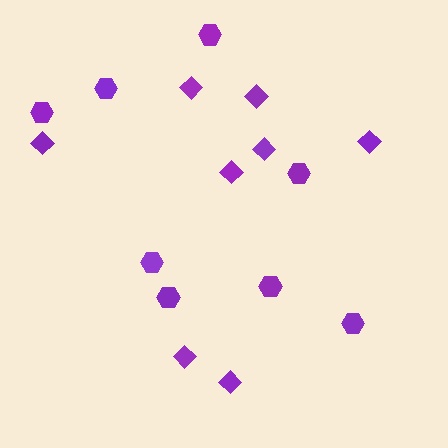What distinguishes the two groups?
There are 2 groups: one group of hexagons (8) and one group of diamonds (8).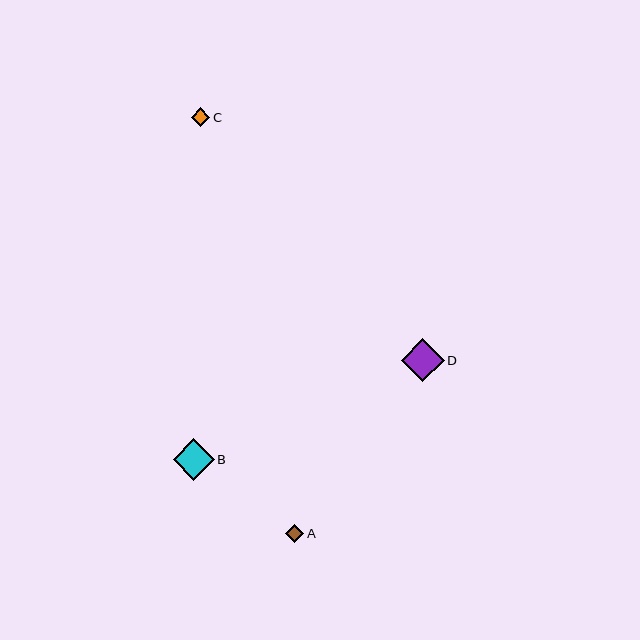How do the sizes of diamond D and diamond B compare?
Diamond D and diamond B are approximately the same size.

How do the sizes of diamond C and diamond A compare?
Diamond C and diamond A are approximately the same size.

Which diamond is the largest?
Diamond D is the largest with a size of approximately 43 pixels.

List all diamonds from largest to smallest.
From largest to smallest: D, B, C, A.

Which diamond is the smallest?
Diamond A is the smallest with a size of approximately 18 pixels.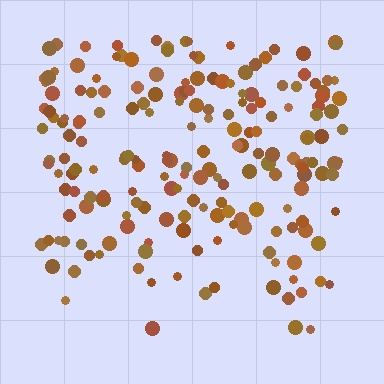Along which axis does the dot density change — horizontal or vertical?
Vertical.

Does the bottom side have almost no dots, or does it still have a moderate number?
Still a moderate number, just noticeably fewer than the top.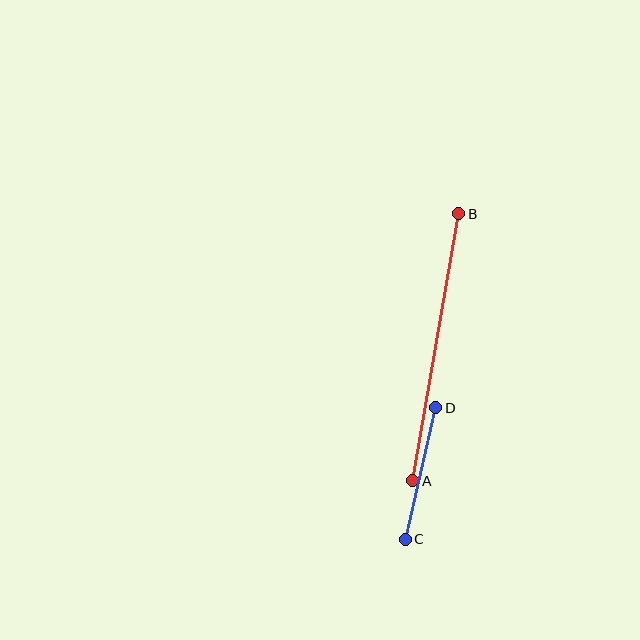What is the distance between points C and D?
The distance is approximately 135 pixels.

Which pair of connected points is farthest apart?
Points A and B are farthest apart.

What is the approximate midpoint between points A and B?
The midpoint is at approximately (436, 347) pixels.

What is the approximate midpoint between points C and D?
The midpoint is at approximately (421, 474) pixels.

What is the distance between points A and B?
The distance is approximately 271 pixels.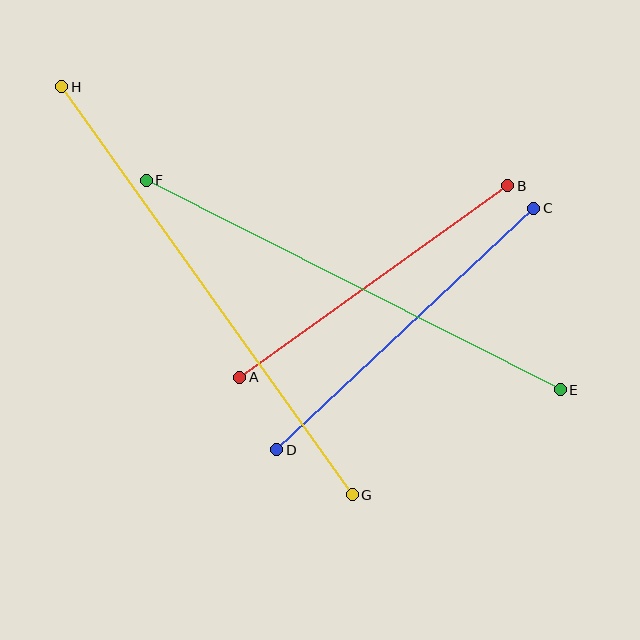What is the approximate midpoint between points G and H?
The midpoint is at approximately (207, 291) pixels.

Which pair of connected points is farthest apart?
Points G and H are farthest apart.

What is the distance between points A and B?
The distance is approximately 329 pixels.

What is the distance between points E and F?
The distance is approximately 464 pixels.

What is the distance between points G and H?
The distance is approximately 501 pixels.